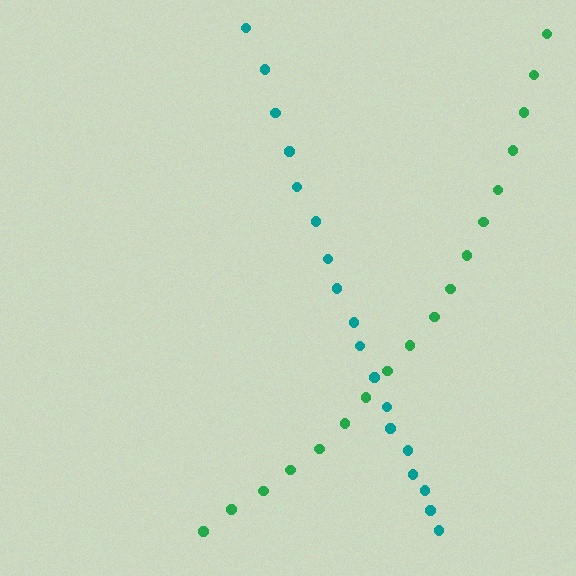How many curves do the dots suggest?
There are 2 distinct paths.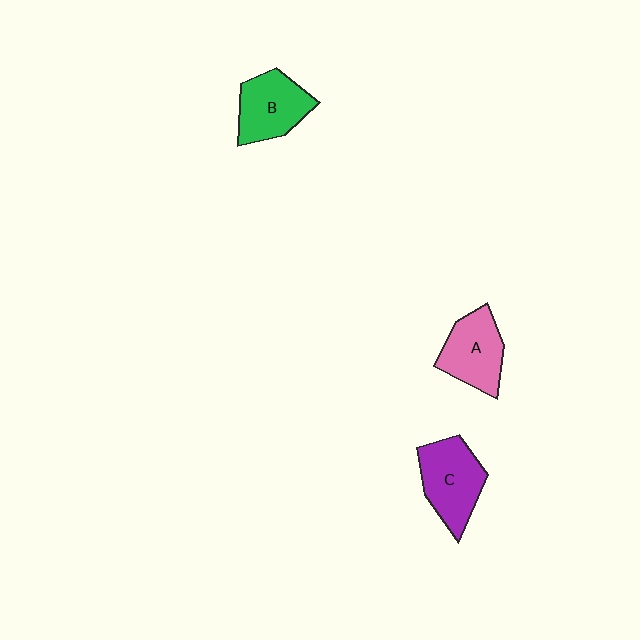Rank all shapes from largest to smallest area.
From largest to smallest: C (purple), B (green), A (pink).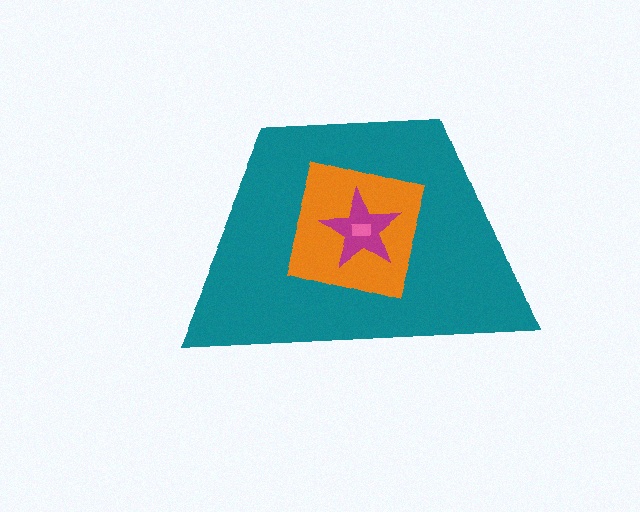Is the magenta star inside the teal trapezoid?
Yes.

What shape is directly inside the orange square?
The magenta star.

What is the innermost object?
The pink rectangle.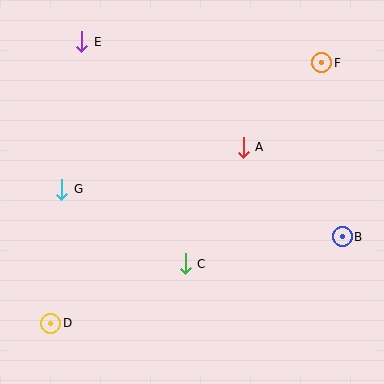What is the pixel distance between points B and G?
The distance between B and G is 285 pixels.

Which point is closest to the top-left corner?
Point E is closest to the top-left corner.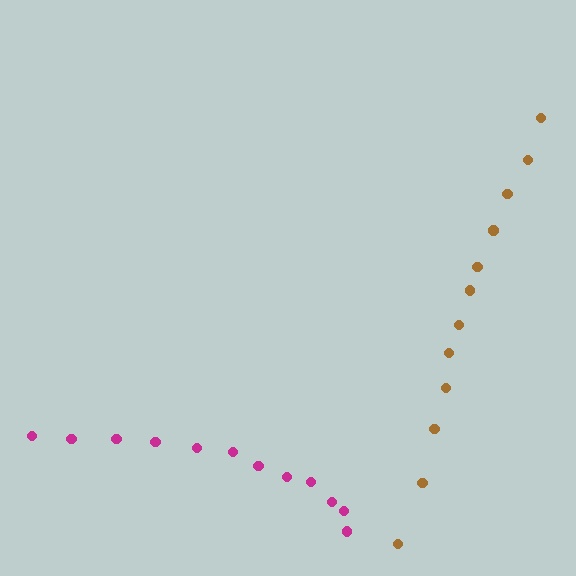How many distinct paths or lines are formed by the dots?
There are 2 distinct paths.